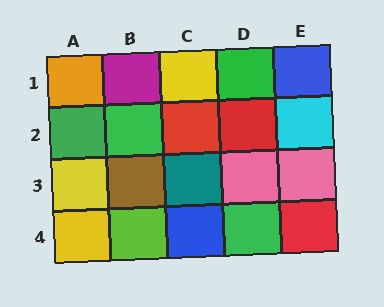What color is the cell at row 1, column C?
Yellow.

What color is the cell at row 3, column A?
Yellow.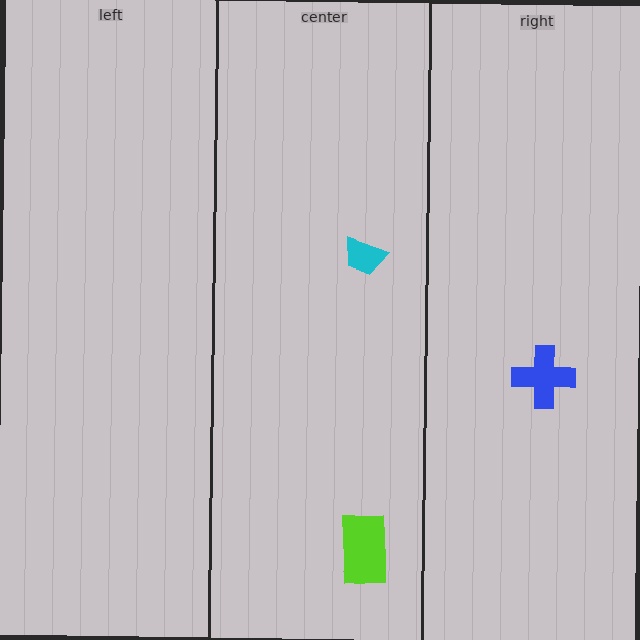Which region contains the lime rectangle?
The center region.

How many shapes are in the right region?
1.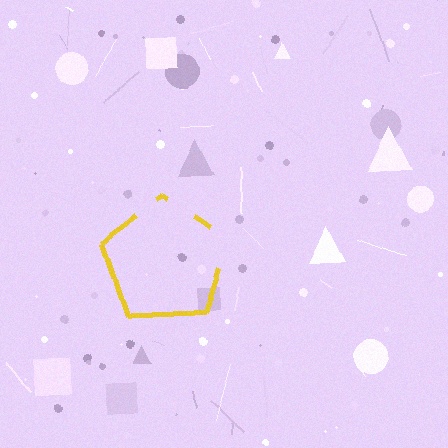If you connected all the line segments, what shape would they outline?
They would outline a pentagon.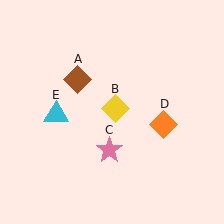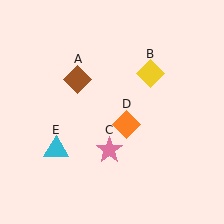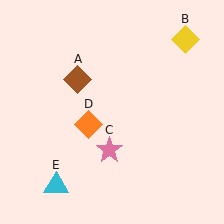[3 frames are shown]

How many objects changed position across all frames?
3 objects changed position: yellow diamond (object B), orange diamond (object D), cyan triangle (object E).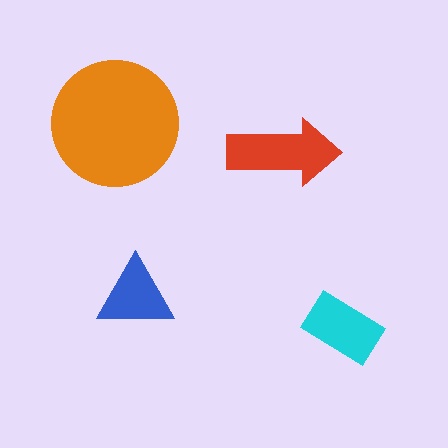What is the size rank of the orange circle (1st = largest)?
1st.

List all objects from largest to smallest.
The orange circle, the red arrow, the cyan rectangle, the blue triangle.